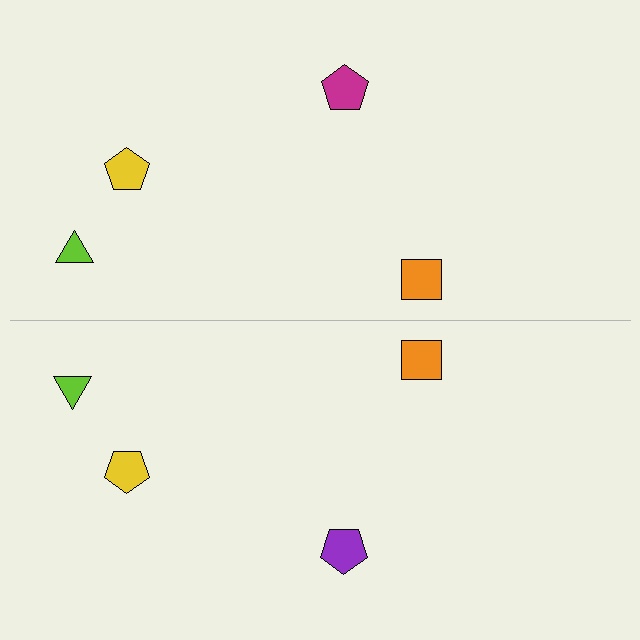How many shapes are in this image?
There are 8 shapes in this image.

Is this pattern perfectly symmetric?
No, the pattern is not perfectly symmetric. The purple pentagon on the bottom side breaks the symmetry — its mirror counterpart is magenta.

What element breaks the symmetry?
The purple pentagon on the bottom side breaks the symmetry — its mirror counterpart is magenta.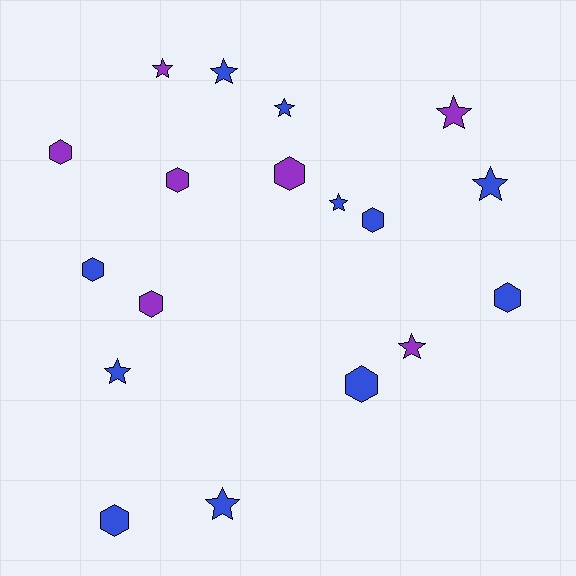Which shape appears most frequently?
Hexagon, with 9 objects.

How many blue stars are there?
There are 6 blue stars.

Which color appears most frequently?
Blue, with 11 objects.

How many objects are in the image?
There are 18 objects.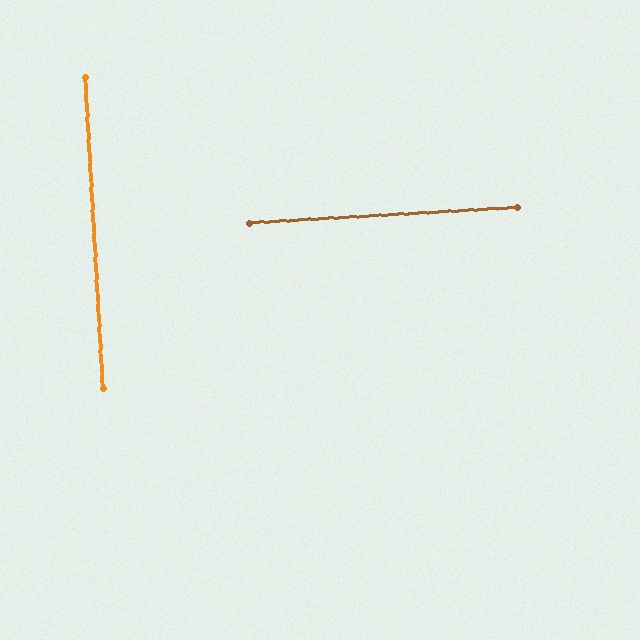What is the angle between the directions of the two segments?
Approximately 90 degrees.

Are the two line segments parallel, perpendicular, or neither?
Perpendicular — they meet at approximately 90°.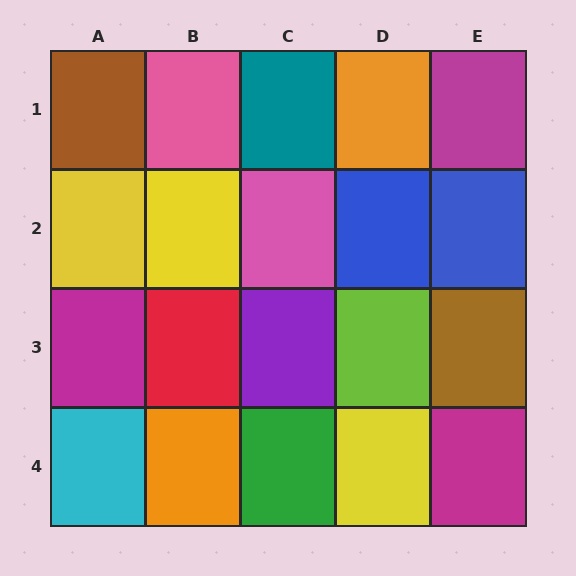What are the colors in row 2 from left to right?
Yellow, yellow, pink, blue, blue.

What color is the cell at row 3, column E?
Brown.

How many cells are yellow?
3 cells are yellow.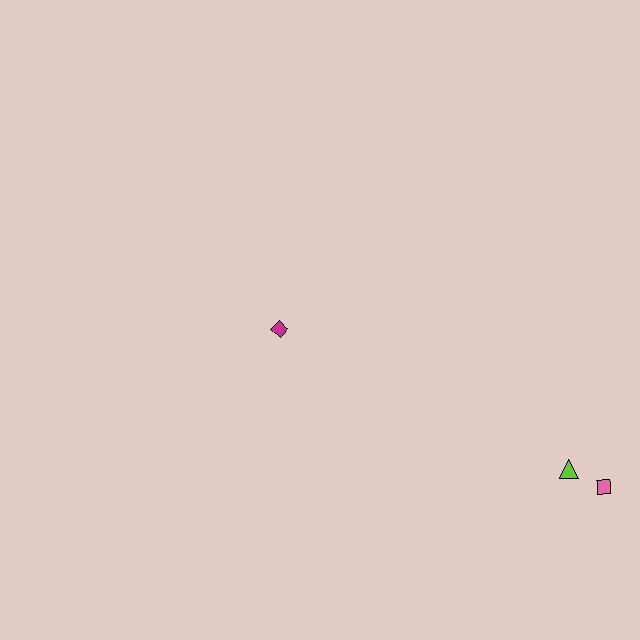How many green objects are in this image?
There are no green objects.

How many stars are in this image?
There are no stars.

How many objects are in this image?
There are 3 objects.